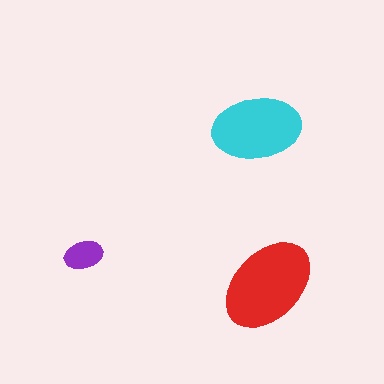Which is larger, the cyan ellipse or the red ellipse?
The red one.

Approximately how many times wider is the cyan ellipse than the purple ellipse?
About 2.5 times wider.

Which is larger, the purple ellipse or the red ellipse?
The red one.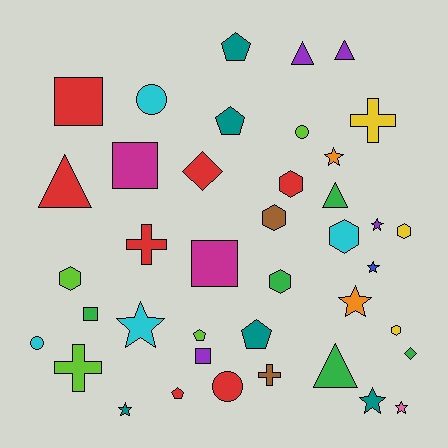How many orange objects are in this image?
There are 2 orange objects.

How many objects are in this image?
There are 40 objects.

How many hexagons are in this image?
There are 7 hexagons.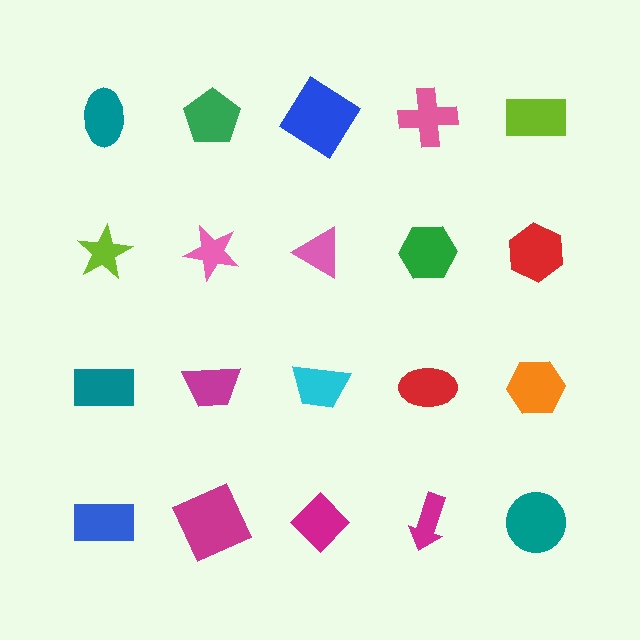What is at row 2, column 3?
A pink triangle.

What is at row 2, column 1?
A lime star.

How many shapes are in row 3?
5 shapes.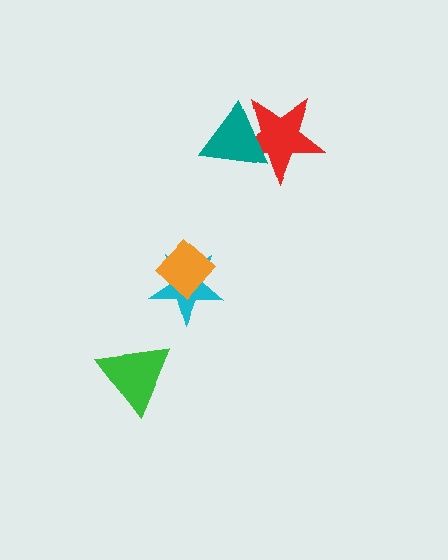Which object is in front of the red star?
The teal triangle is in front of the red star.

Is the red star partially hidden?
Yes, it is partially covered by another shape.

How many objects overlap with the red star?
1 object overlaps with the red star.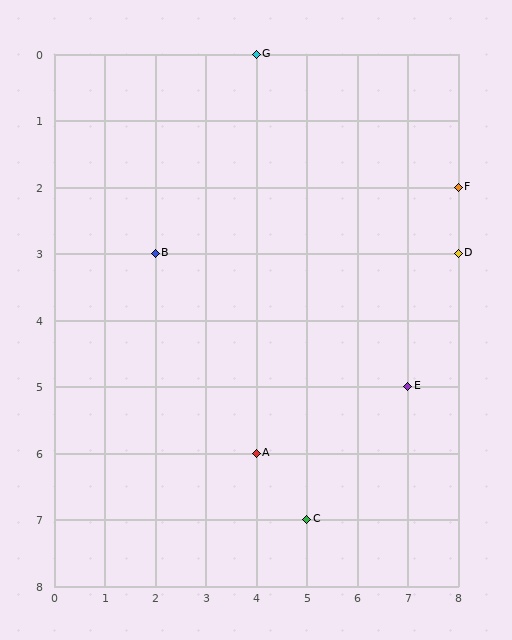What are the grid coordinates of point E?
Point E is at grid coordinates (7, 5).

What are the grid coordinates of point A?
Point A is at grid coordinates (4, 6).